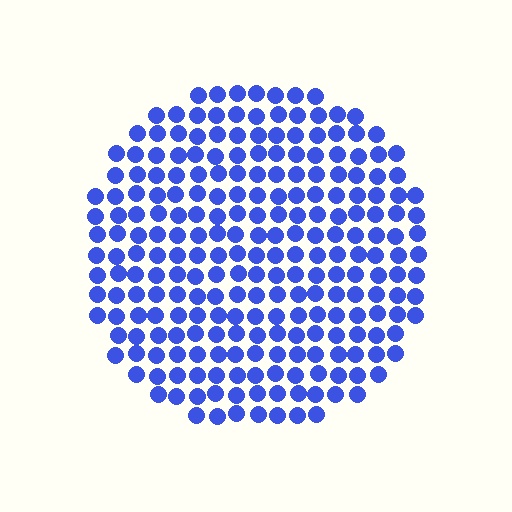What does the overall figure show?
The overall figure shows a circle.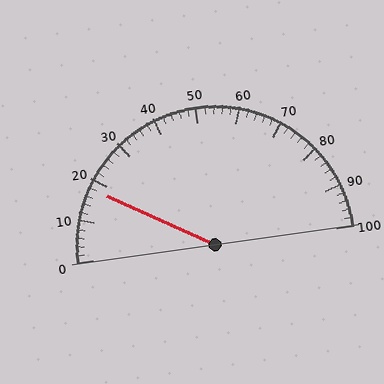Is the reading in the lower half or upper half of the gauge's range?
The reading is in the lower half of the range (0 to 100).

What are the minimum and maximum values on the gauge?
The gauge ranges from 0 to 100.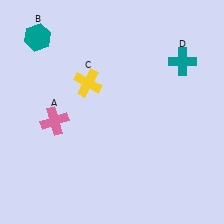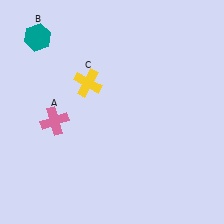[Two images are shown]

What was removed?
The teal cross (D) was removed in Image 2.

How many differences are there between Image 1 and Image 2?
There is 1 difference between the two images.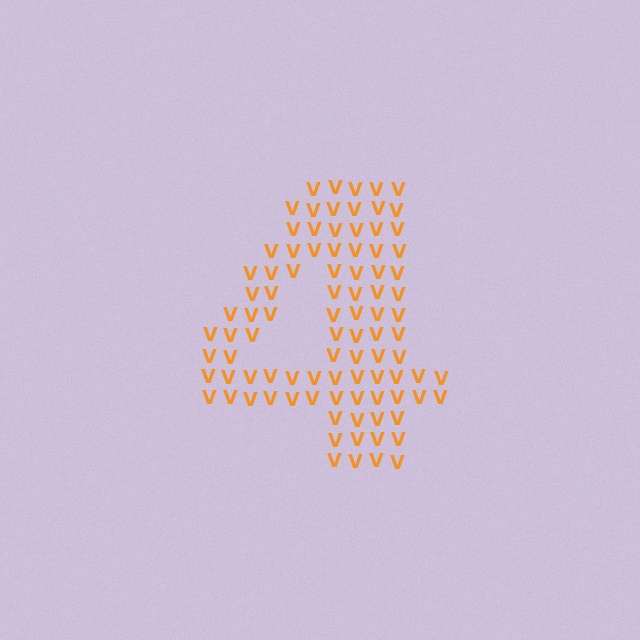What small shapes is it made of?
It is made of small letter V's.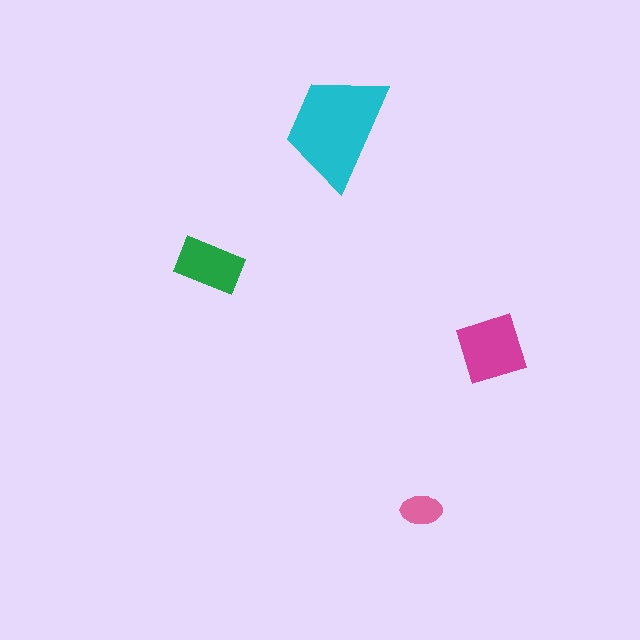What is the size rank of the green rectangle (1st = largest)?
3rd.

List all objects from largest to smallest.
The cyan trapezoid, the magenta square, the green rectangle, the pink ellipse.